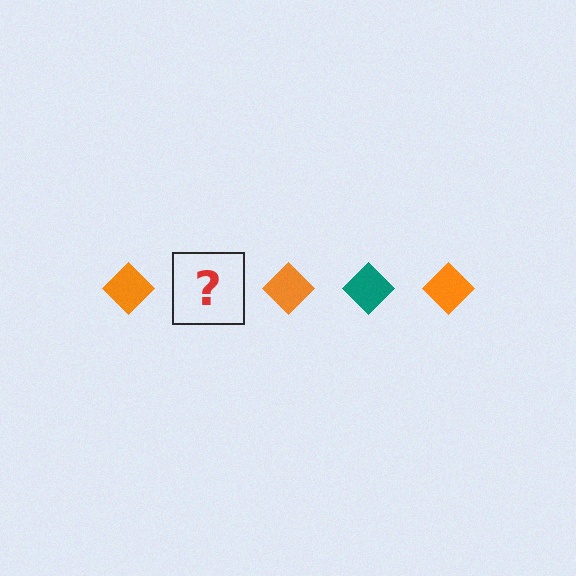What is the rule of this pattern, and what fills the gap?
The rule is that the pattern cycles through orange, teal diamonds. The gap should be filled with a teal diamond.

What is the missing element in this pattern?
The missing element is a teal diamond.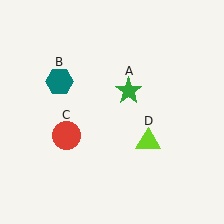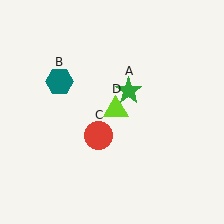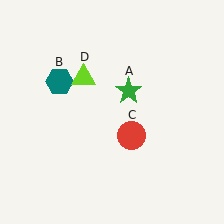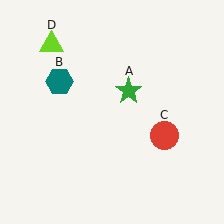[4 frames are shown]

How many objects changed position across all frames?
2 objects changed position: red circle (object C), lime triangle (object D).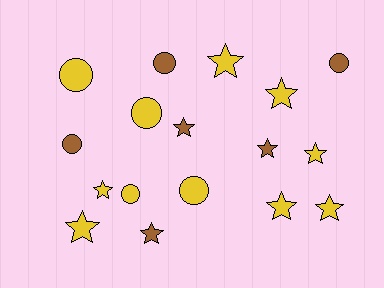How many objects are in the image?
There are 17 objects.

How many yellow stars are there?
There are 7 yellow stars.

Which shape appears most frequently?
Star, with 10 objects.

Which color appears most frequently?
Yellow, with 11 objects.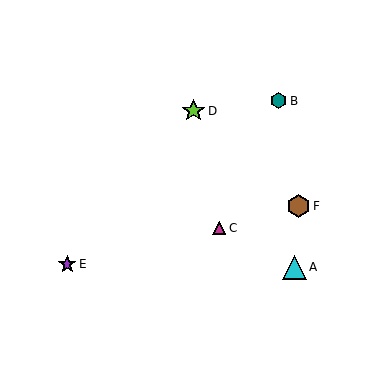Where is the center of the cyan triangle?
The center of the cyan triangle is at (295, 267).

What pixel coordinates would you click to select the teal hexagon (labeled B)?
Click at (279, 101) to select the teal hexagon B.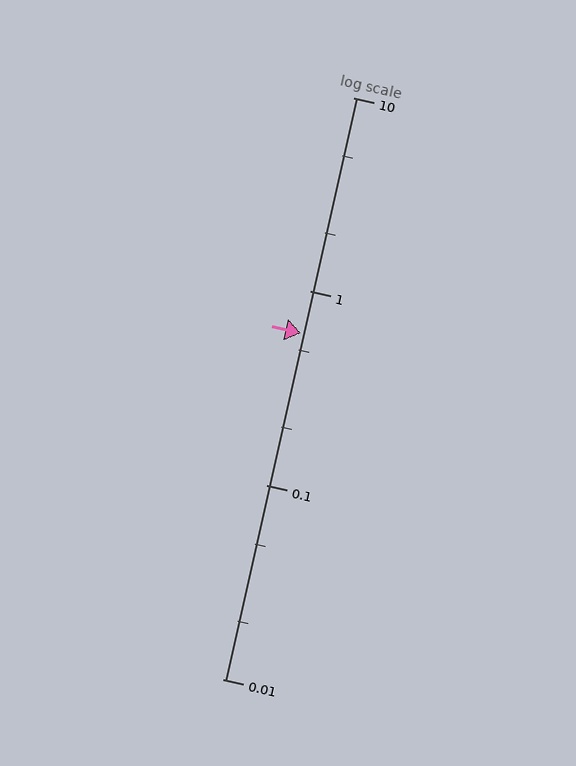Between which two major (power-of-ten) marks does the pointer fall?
The pointer is between 0.1 and 1.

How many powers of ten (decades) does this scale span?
The scale spans 3 decades, from 0.01 to 10.